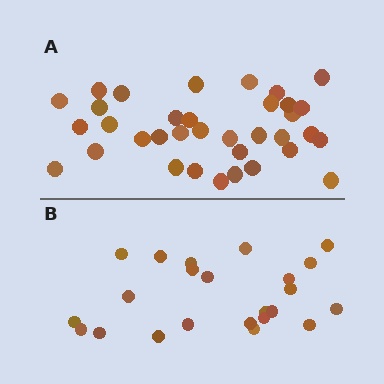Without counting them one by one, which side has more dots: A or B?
Region A (the top region) has more dots.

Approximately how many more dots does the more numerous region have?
Region A has roughly 12 or so more dots than region B.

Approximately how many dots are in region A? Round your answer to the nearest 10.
About 40 dots. (The exact count is 35, which rounds to 40.)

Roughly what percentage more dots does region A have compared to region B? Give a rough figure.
About 50% more.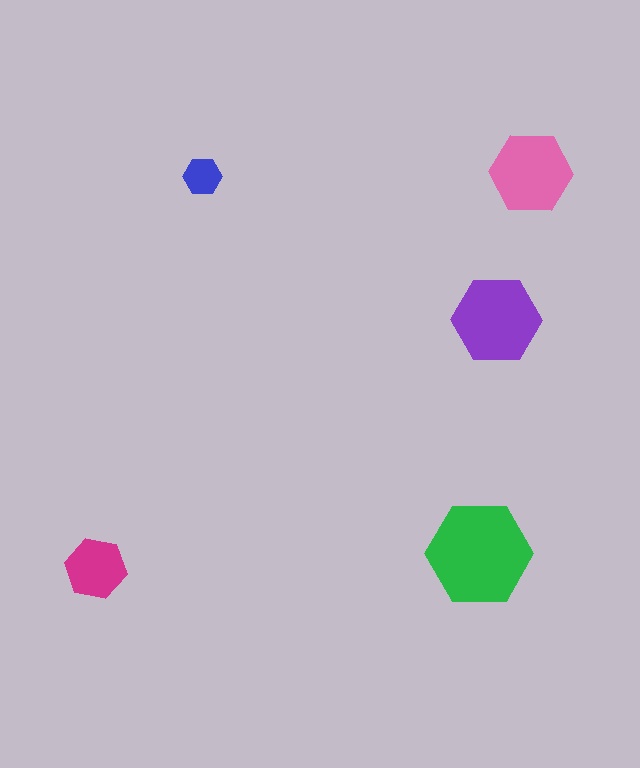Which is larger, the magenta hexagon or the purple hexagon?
The purple one.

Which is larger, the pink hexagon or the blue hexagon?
The pink one.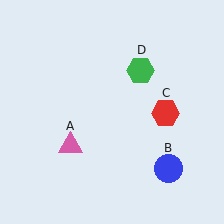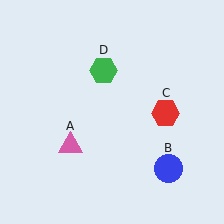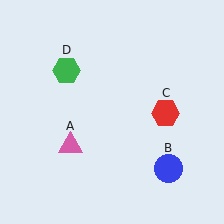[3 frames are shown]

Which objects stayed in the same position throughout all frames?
Pink triangle (object A) and blue circle (object B) and red hexagon (object C) remained stationary.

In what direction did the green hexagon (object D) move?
The green hexagon (object D) moved left.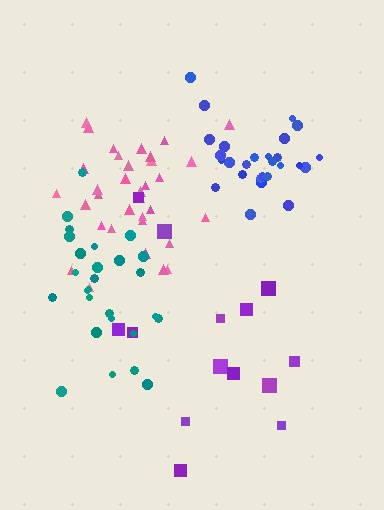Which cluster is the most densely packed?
Blue.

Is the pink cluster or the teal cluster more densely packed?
Teal.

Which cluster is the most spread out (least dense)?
Purple.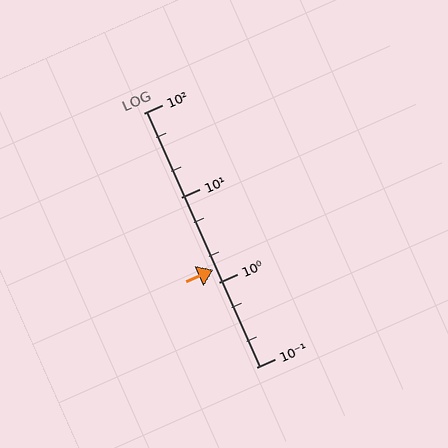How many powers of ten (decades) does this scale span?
The scale spans 3 decades, from 0.1 to 100.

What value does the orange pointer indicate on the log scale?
The pointer indicates approximately 1.4.